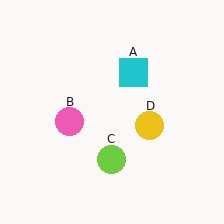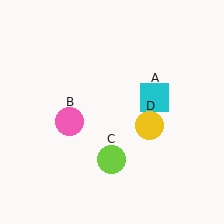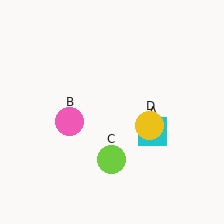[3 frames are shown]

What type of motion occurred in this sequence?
The cyan square (object A) rotated clockwise around the center of the scene.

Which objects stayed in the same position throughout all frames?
Pink circle (object B) and lime circle (object C) and yellow circle (object D) remained stationary.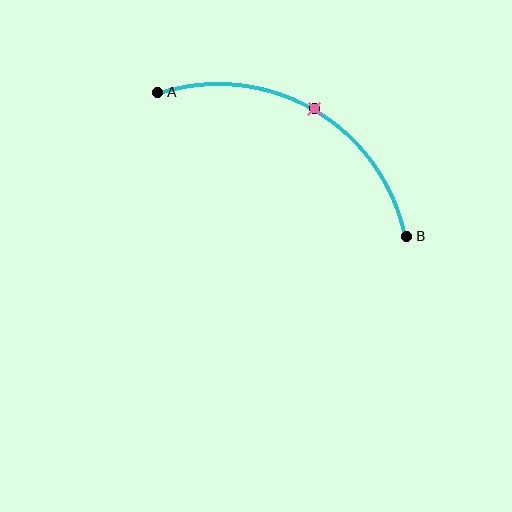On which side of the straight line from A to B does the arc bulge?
The arc bulges above the straight line connecting A and B.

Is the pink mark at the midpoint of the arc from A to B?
Yes. The pink mark lies on the arc at equal arc-length from both A and B — it is the arc midpoint.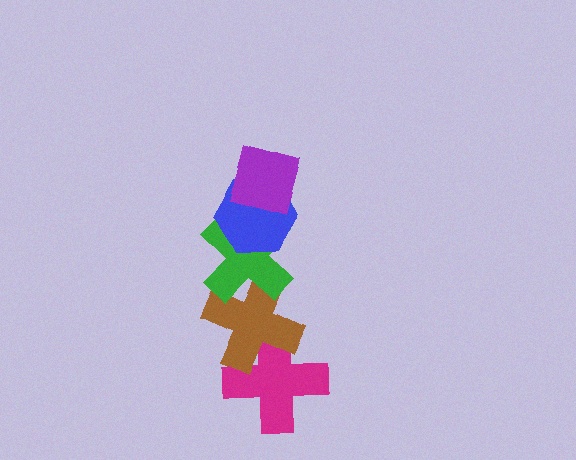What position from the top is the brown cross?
The brown cross is 4th from the top.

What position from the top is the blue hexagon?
The blue hexagon is 2nd from the top.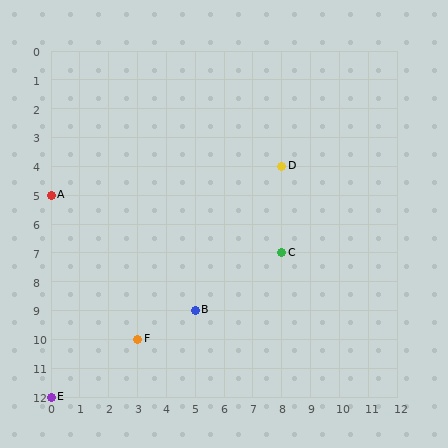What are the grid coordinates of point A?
Point A is at grid coordinates (0, 5).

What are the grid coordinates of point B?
Point B is at grid coordinates (5, 9).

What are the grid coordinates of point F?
Point F is at grid coordinates (3, 10).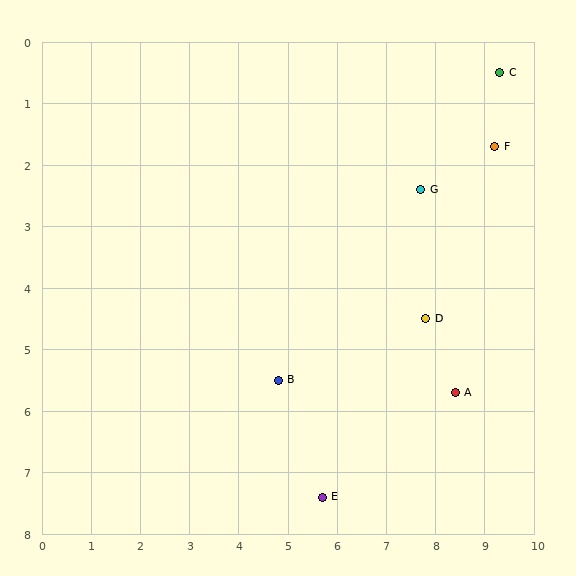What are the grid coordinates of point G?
Point G is at approximately (7.7, 2.4).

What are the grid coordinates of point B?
Point B is at approximately (4.8, 5.5).